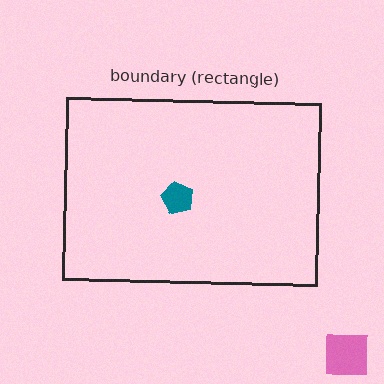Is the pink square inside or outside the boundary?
Outside.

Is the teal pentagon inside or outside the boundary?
Inside.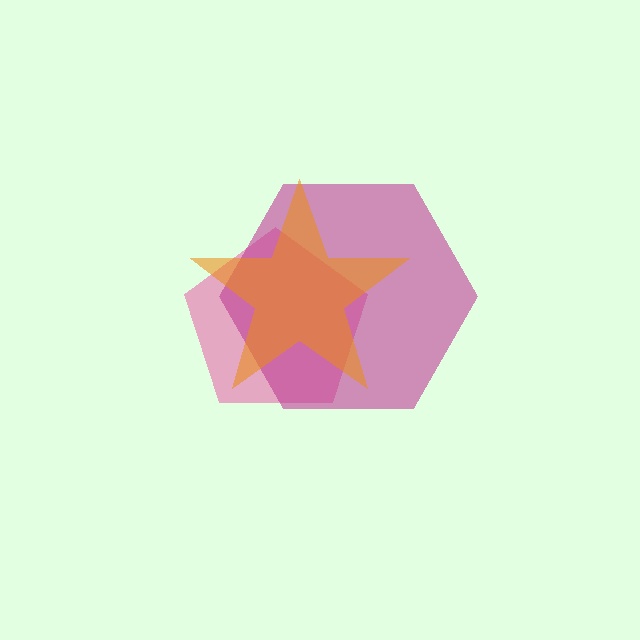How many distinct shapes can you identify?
There are 3 distinct shapes: a pink pentagon, a magenta hexagon, an orange star.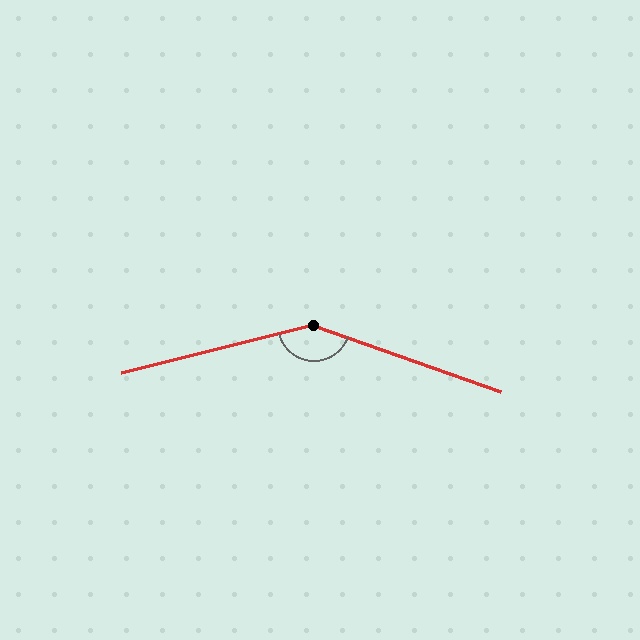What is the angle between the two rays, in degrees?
Approximately 146 degrees.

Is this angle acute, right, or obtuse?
It is obtuse.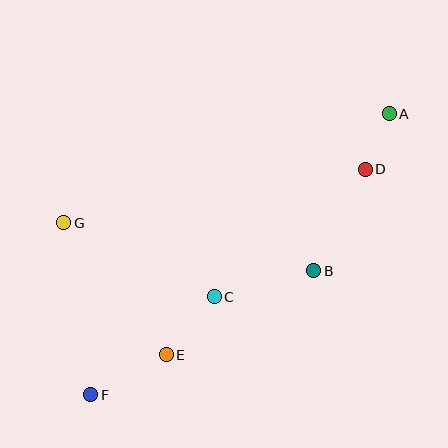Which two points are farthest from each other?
Points A and F are farthest from each other.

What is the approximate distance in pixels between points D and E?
The distance between D and E is approximately 272 pixels.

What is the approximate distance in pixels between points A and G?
The distance between A and G is approximately 344 pixels.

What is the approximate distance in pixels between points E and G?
The distance between E and G is approximately 167 pixels.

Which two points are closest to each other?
Points A and D are closest to each other.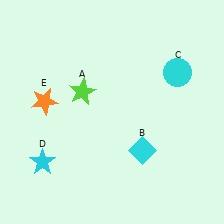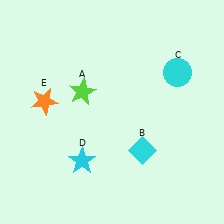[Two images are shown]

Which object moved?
The cyan star (D) moved right.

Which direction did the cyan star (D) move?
The cyan star (D) moved right.